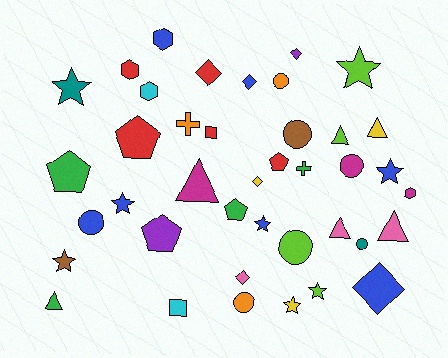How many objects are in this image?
There are 40 objects.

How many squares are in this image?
There are 2 squares.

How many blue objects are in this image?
There are 7 blue objects.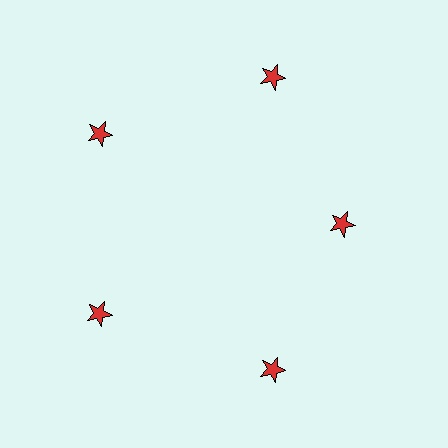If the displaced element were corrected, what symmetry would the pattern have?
It would have 5-fold rotational symmetry — the pattern would map onto itself every 72 degrees.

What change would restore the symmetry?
The symmetry would be restored by moving it outward, back onto the ring so that all 5 stars sit at equal angles and equal distance from the center.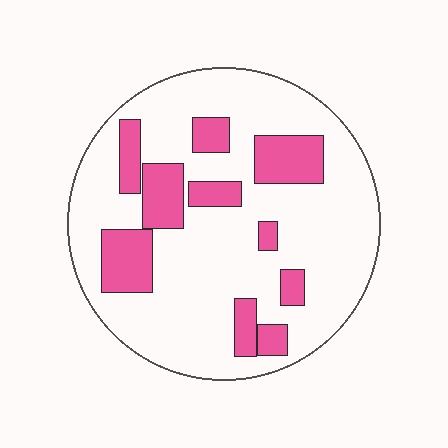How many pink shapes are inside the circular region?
10.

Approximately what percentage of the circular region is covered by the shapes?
Approximately 25%.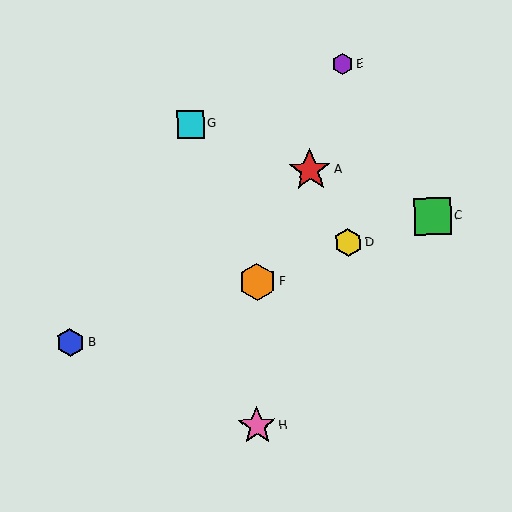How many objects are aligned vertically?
2 objects (D, E) are aligned vertically.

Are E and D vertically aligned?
Yes, both are at x≈342.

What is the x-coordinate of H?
Object H is at x≈257.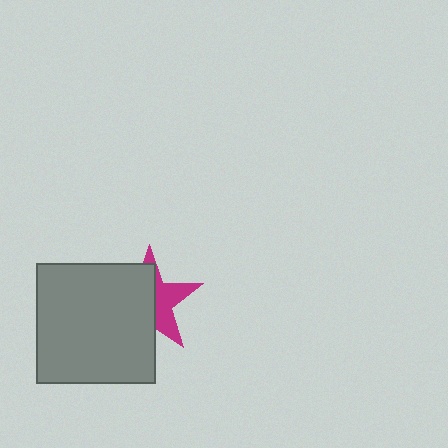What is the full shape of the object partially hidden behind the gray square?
The partially hidden object is a magenta star.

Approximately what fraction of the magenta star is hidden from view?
Roughly 58% of the magenta star is hidden behind the gray square.